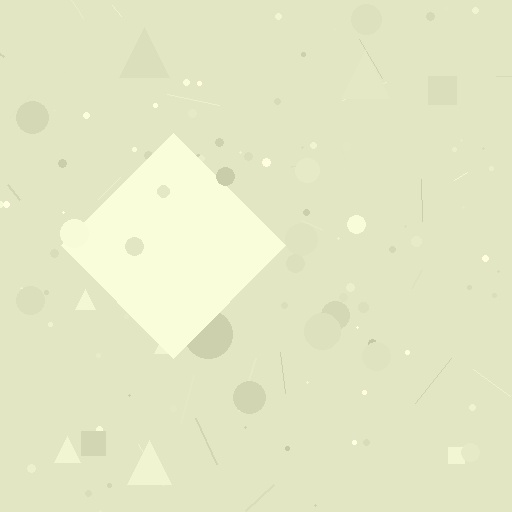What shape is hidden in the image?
A diamond is hidden in the image.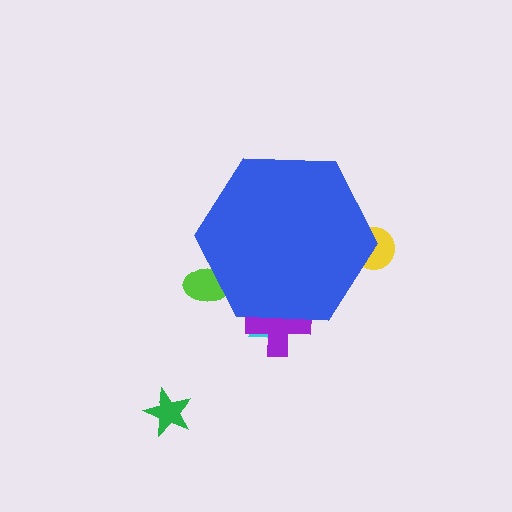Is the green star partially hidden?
No, the green star is fully visible.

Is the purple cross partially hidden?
Yes, the purple cross is partially hidden behind the blue hexagon.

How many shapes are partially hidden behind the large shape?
4 shapes are partially hidden.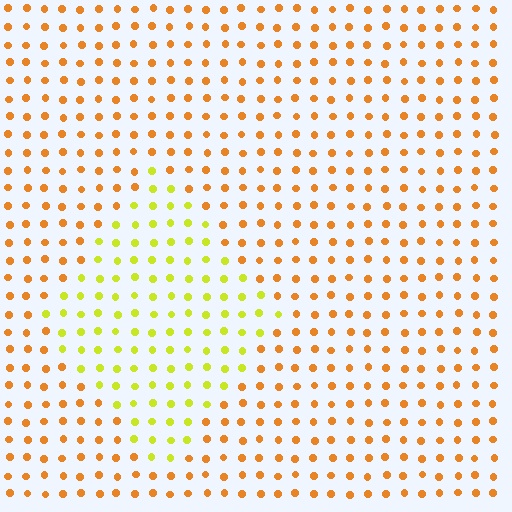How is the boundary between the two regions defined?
The boundary is defined purely by a slight shift in hue (about 40 degrees). Spacing, size, and orientation are identical on both sides.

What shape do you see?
I see a diamond.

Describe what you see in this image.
The image is filled with small orange elements in a uniform arrangement. A diamond-shaped region is visible where the elements are tinted to a slightly different hue, forming a subtle color boundary.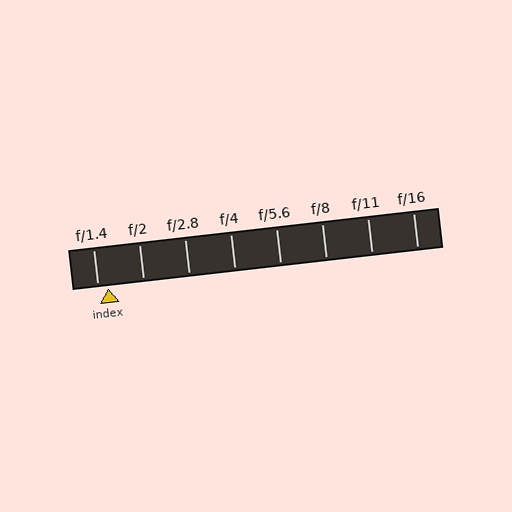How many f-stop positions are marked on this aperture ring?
There are 8 f-stop positions marked.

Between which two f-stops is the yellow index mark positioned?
The index mark is between f/1.4 and f/2.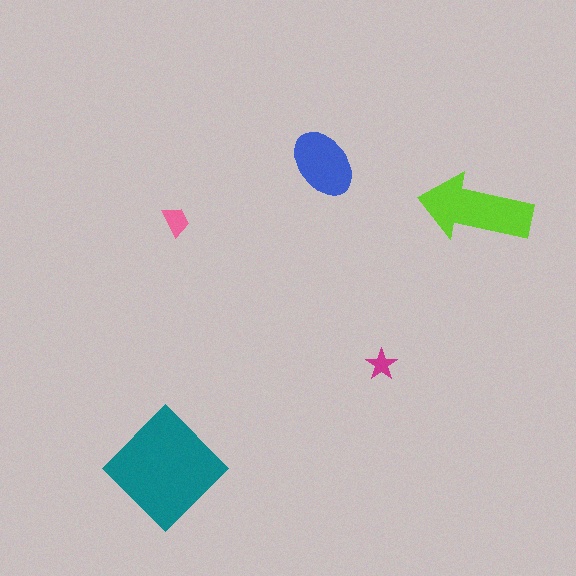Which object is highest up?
The blue ellipse is topmost.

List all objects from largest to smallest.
The teal diamond, the lime arrow, the blue ellipse, the pink trapezoid, the magenta star.